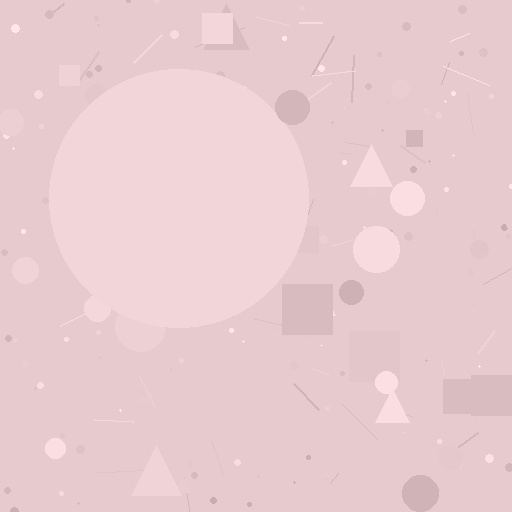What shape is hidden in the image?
A circle is hidden in the image.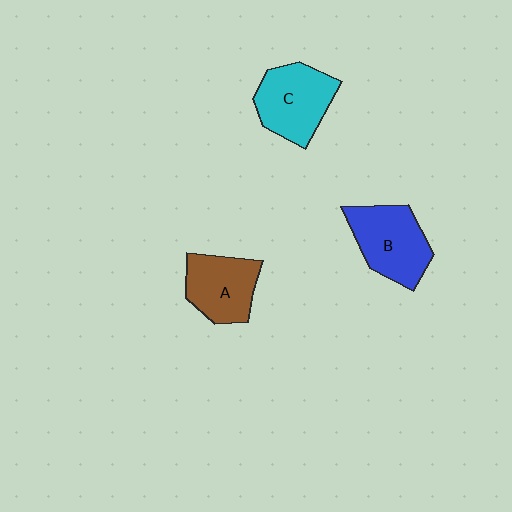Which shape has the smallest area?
Shape A (brown).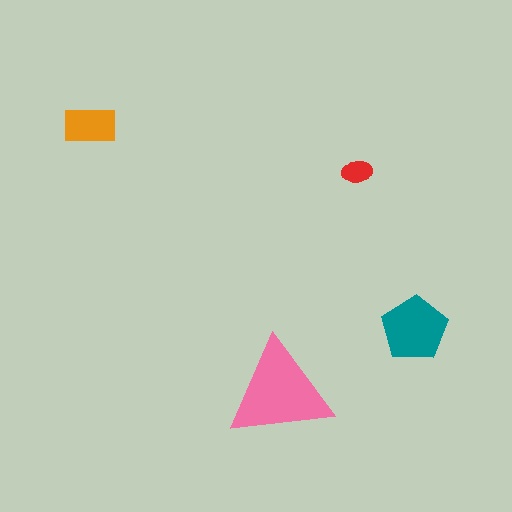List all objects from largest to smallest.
The pink triangle, the teal pentagon, the orange rectangle, the red ellipse.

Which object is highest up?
The orange rectangle is topmost.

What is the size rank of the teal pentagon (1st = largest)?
2nd.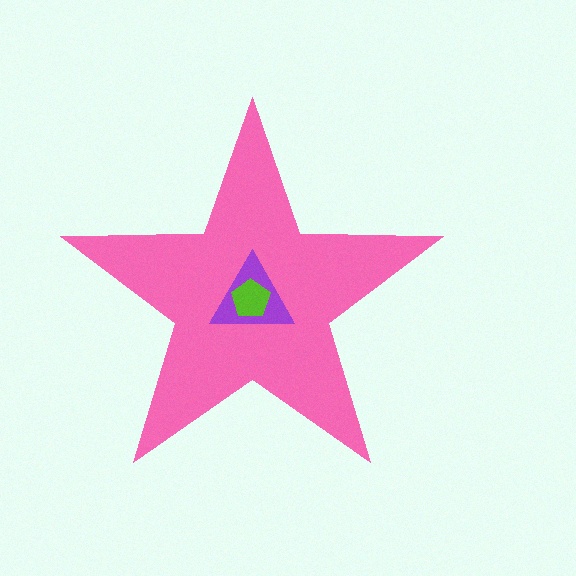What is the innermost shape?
The lime pentagon.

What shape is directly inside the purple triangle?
The lime pentagon.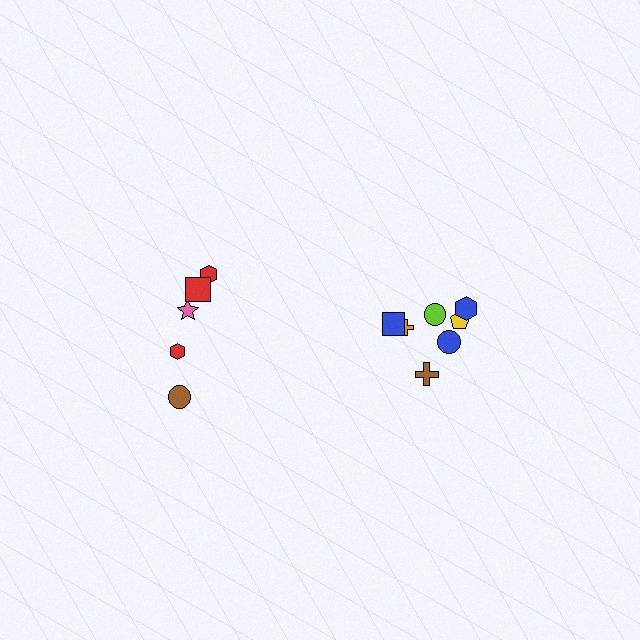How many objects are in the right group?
There are 7 objects.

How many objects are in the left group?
There are 5 objects.